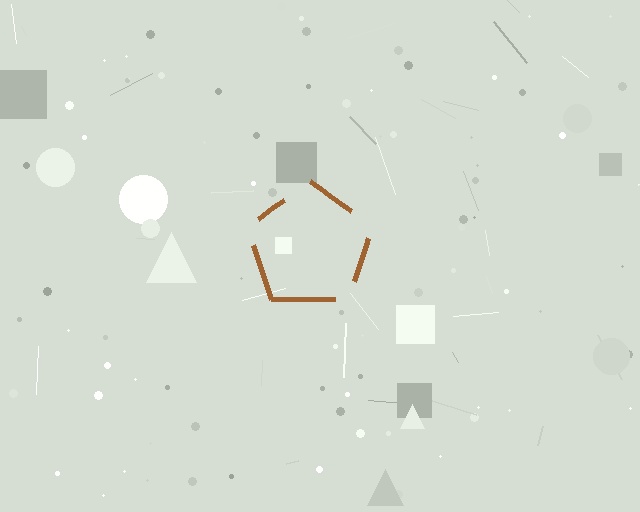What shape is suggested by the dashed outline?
The dashed outline suggests a pentagon.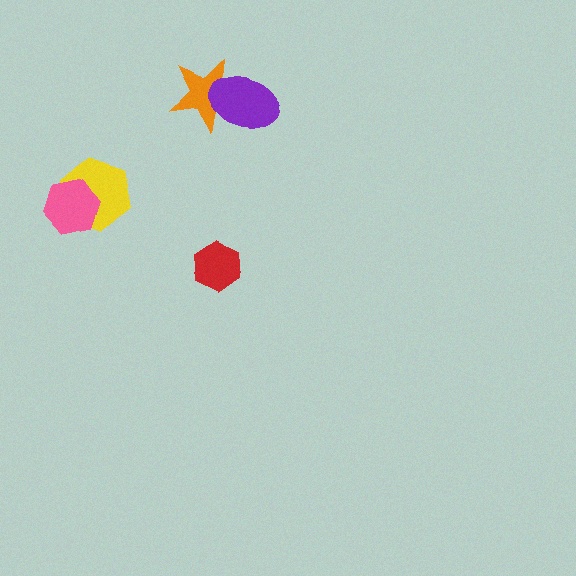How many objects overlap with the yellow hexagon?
1 object overlaps with the yellow hexagon.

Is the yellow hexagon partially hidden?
Yes, it is partially covered by another shape.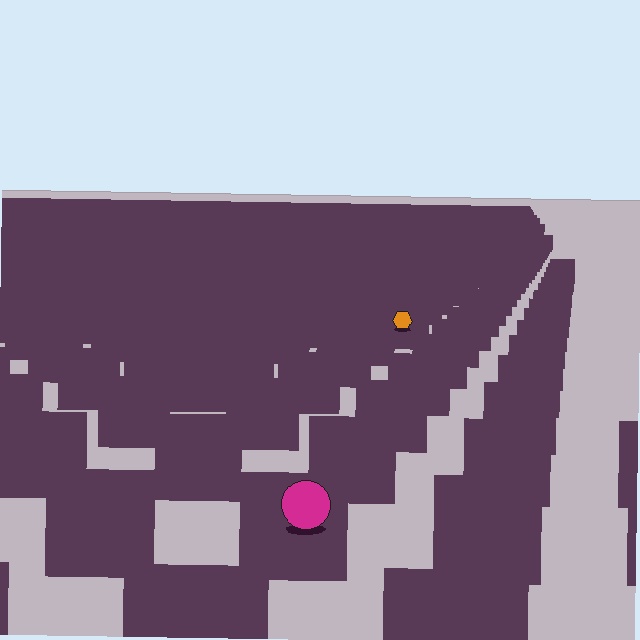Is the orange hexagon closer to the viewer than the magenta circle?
No. The magenta circle is closer — you can tell from the texture gradient: the ground texture is coarser near it.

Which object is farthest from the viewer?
The orange hexagon is farthest from the viewer. It appears smaller and the ground texture around it is denser.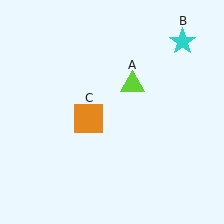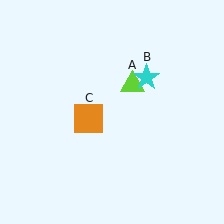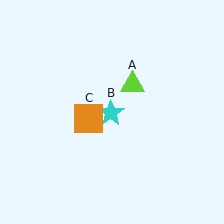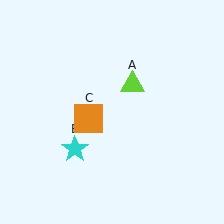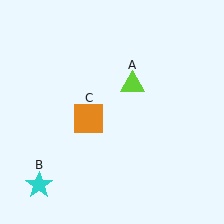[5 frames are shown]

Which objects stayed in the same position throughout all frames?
Lime triangle (object A) and orange square (object C) remained stationary.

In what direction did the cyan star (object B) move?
The cyan star (object B) moved down and to the left.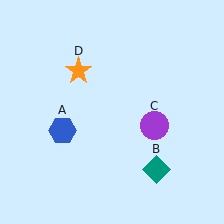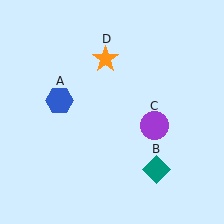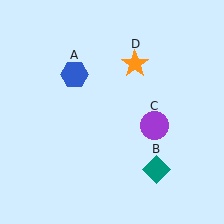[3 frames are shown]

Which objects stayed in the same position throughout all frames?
Teal diamond (object B) and purple circle (object C) remained stationary.